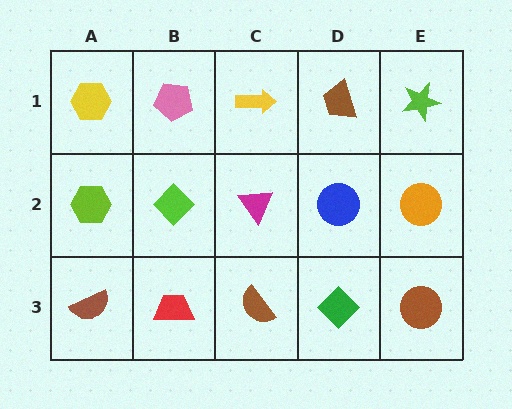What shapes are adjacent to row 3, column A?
A lime hexagon (row 2, column A), a red trapezoid (row 3, column B).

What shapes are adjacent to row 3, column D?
A blue circle (row 2, column D), a brown semicircle (row 3, column C), a brown circle (row 3, column E).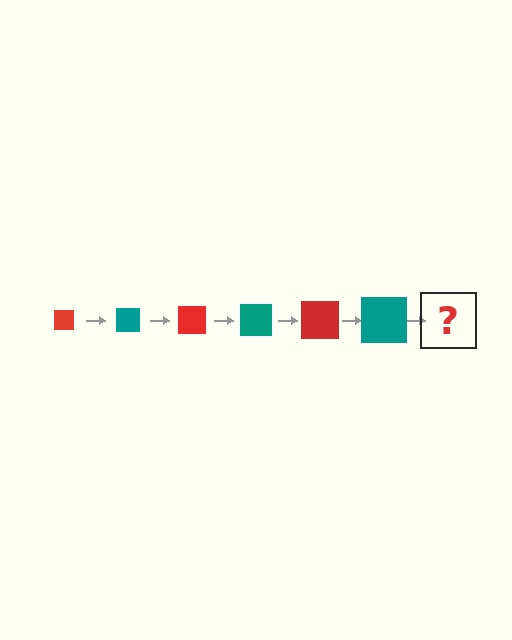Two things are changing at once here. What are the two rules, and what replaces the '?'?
The two rules are that the square grows larger each step and the color cycles through red and teal. The '?' should be a red square, larger than the previous one.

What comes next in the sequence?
The next element should be a red square, larger than the previous one.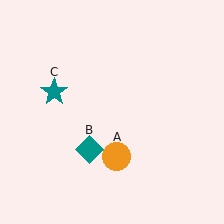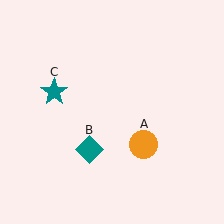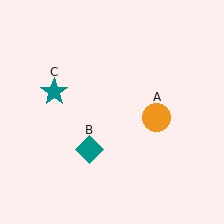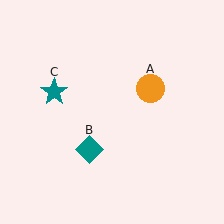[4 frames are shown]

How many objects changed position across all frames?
1 object changed position: orange circle (object A).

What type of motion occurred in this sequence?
The orange circle (object A) rotated counterclockwise around the center of the scene.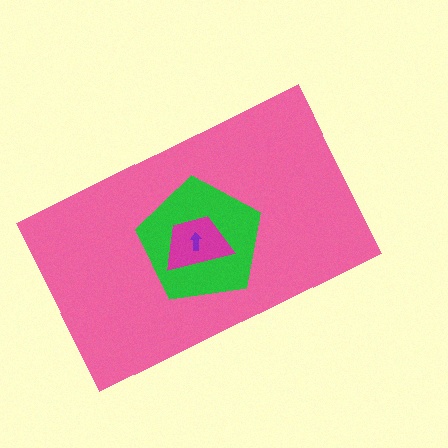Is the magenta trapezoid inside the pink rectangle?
Yes.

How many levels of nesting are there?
4.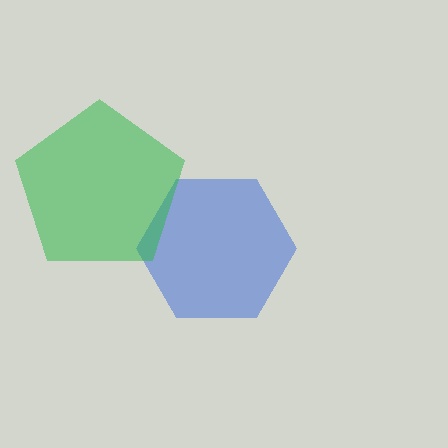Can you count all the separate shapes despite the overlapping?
Yes, there are 2 separate shapes.